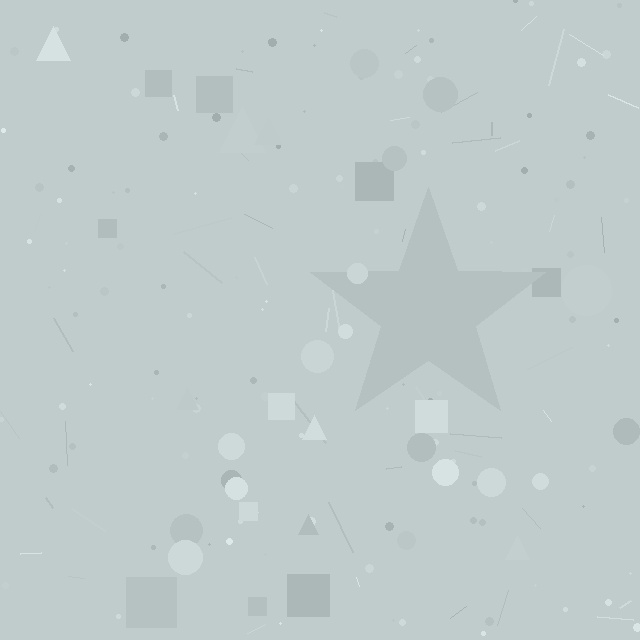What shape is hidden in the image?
A star is hidden in the image.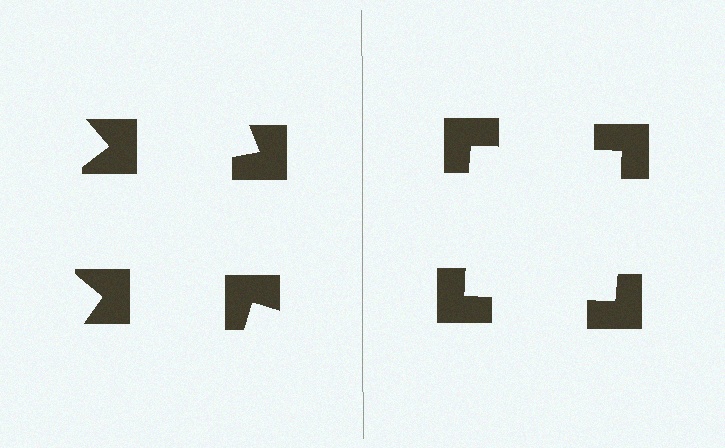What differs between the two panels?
The notched squares are positioned identically on both sides; only the wedge orientations differ. On the right they align to a square; on the left they are misaligned.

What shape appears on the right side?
An illusory square.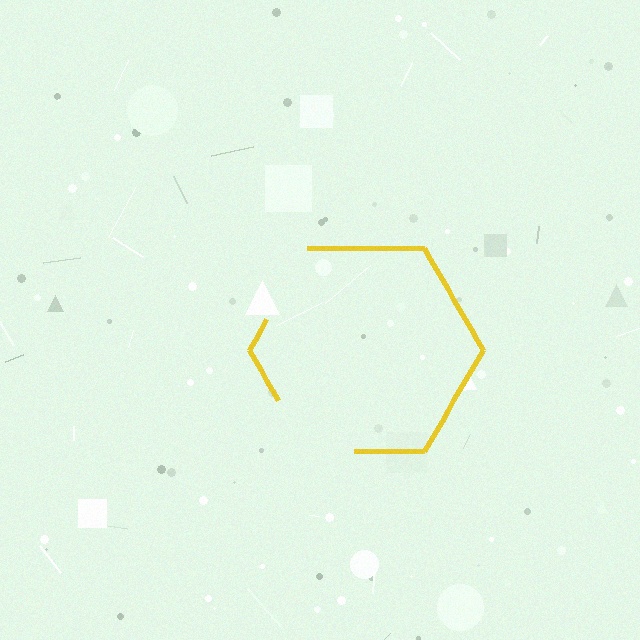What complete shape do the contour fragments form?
The contour fragments form a hexagon.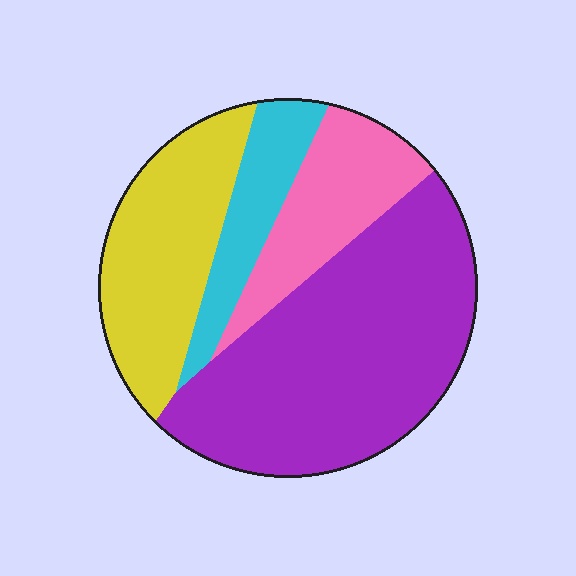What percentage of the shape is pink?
Pink covers about 15% of the shape.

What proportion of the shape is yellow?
Yellow takes up about one quarter (1/4) of the shape.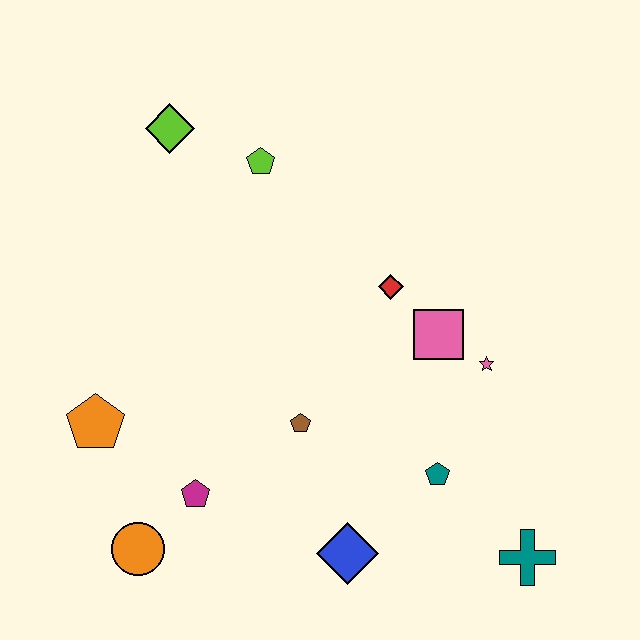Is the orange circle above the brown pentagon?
No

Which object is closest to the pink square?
The pink star is closest to the pink square.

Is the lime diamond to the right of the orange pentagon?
Yes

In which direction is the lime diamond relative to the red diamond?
The lime diamond is to the left of the red diamond.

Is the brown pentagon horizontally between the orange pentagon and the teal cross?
Yes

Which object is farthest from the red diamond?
The orange circle is farthest from the red diamond.